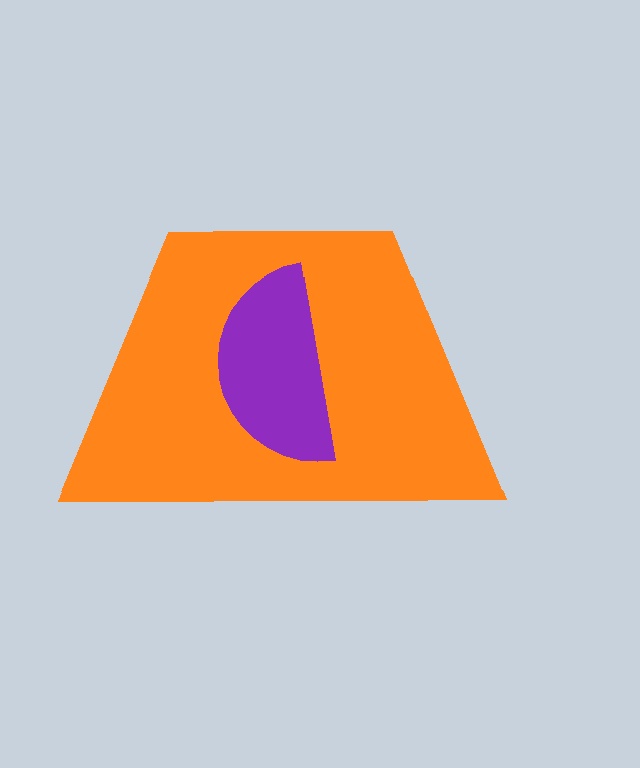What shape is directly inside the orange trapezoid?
The purple semicircle.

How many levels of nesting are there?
2.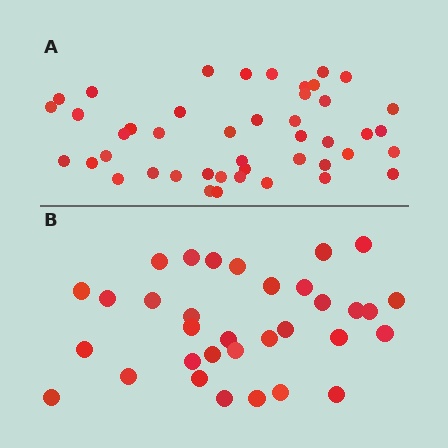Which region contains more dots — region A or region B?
Region A (the top region) has more dots.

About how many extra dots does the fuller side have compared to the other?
Region A has roughly 12 or so more dots than region B.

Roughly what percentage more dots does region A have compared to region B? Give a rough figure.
About 35% more.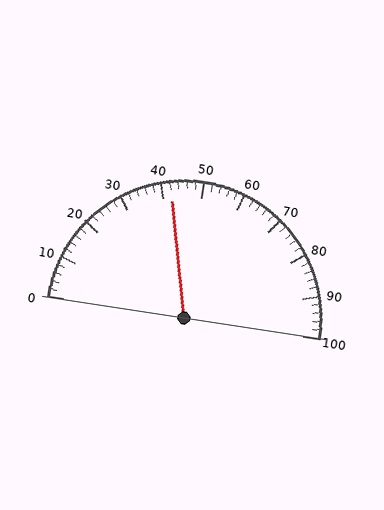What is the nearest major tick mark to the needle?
The nearest major tick mark is 40.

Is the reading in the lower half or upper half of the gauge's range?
The reading is in the lower half of the range (0 to 100).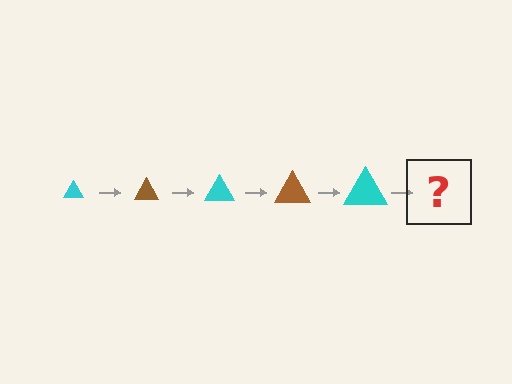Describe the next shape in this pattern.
It should be a brown triangle, larger than the previous one.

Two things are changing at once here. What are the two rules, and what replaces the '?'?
The two rules are that the triangle grows larger each step and the color cycles through cyan and brown. The '?' should be a brown triangle, larger than the previous one.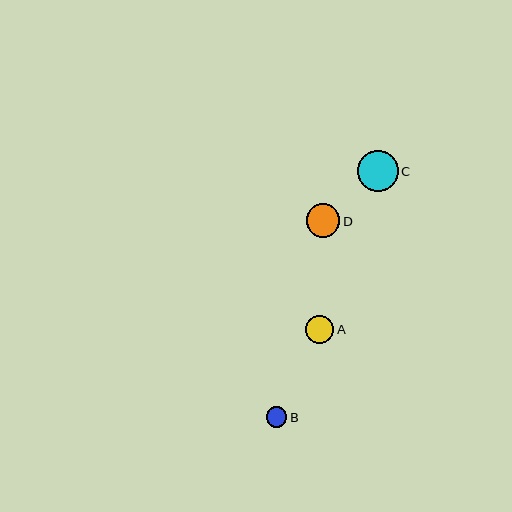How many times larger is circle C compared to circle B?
Circle C is approximately 2.0 times the size of circle B.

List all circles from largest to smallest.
From largest to smallest: C, D, A, B.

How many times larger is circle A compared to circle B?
Circle A is approximately 1.4 times the size of circle B.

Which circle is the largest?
Circle C is the largest with a size of approximately 40 pixels.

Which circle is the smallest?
Circle B is the smallest with a size of approximately 20 pixels.